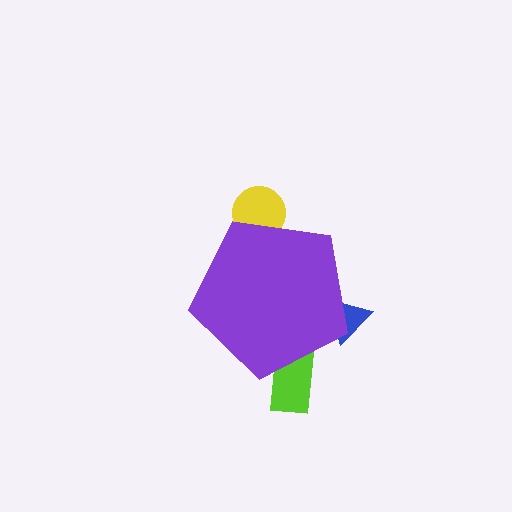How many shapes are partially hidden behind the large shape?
3 shapes are partially hidden.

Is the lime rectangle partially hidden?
Yes, the lime rectangle is partially hidden behind the purple pentagon.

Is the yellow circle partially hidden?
Yes, the yellow circle is partially hidden behind the purple pentagon.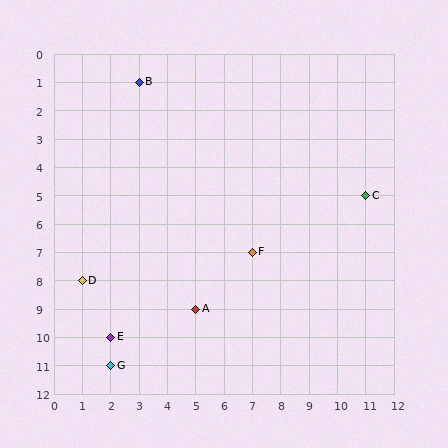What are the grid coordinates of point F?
Point F is at grid coordinates (7, 7).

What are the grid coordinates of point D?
Point D is at grid coordinates (1, 8).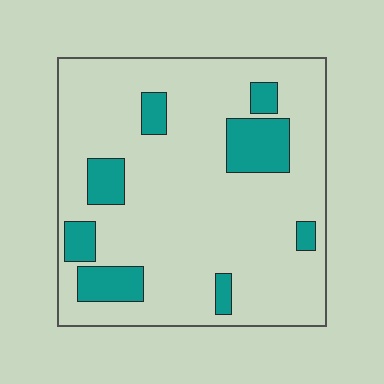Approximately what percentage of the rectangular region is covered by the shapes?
Approximately 15%.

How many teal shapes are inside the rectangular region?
8.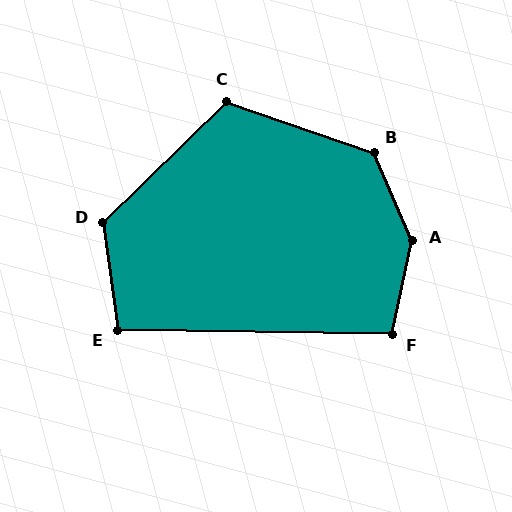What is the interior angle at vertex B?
Approximately 132 degrees (obtuse).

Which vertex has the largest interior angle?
A, at approximately 145 degrees.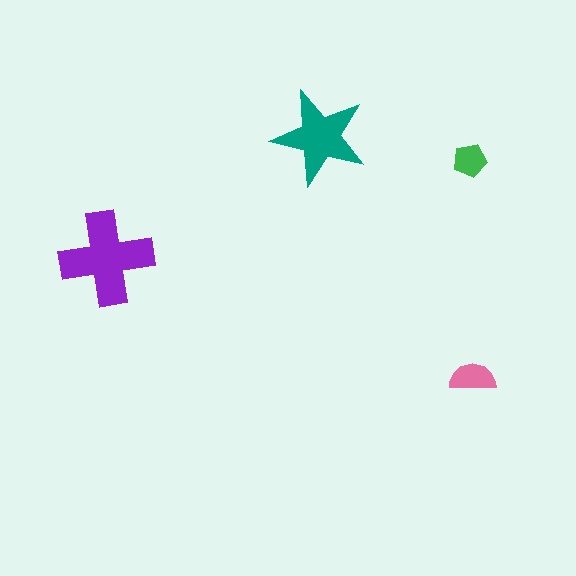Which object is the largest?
The purple cross.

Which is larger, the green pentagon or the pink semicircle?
The pink semicircle.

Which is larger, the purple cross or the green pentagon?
The purple cross.